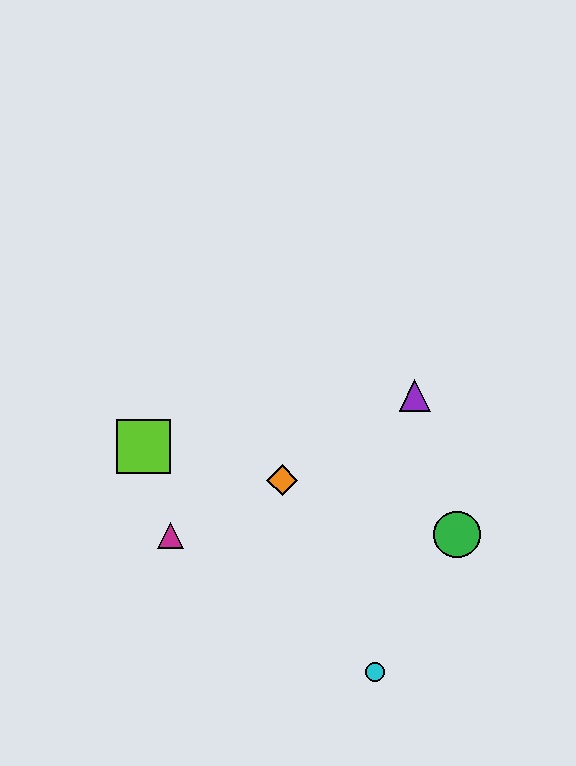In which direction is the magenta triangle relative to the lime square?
The magenta triangle is below the lime square.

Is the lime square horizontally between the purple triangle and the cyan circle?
No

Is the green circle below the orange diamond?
Yes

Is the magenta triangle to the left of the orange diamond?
Yes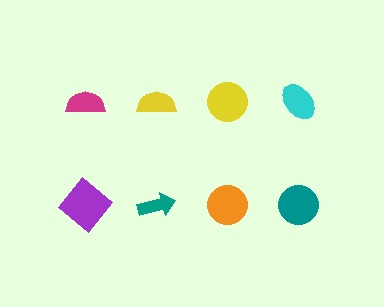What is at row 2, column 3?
An orange circle.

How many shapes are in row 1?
4 shapes.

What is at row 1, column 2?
A yellow semicircle.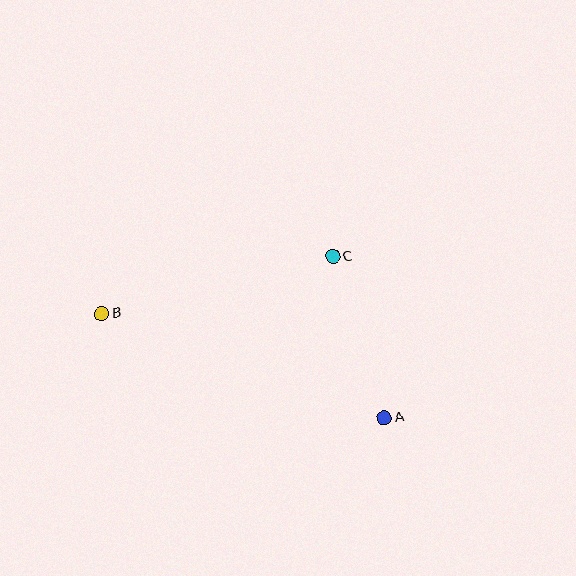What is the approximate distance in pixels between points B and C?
The distance between B and C is approximately 238 pixels.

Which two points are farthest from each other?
Points A and B are farthest from each other.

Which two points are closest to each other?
Points A and C are closest to each other.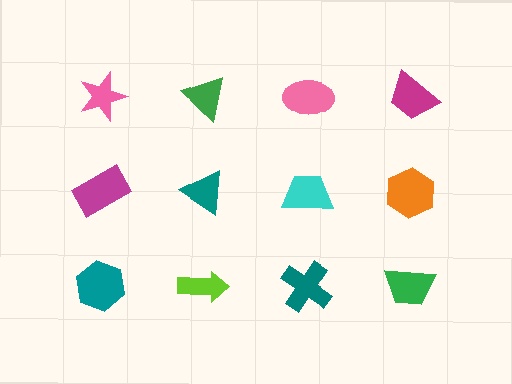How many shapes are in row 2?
4 shapes.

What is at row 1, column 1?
A pink star.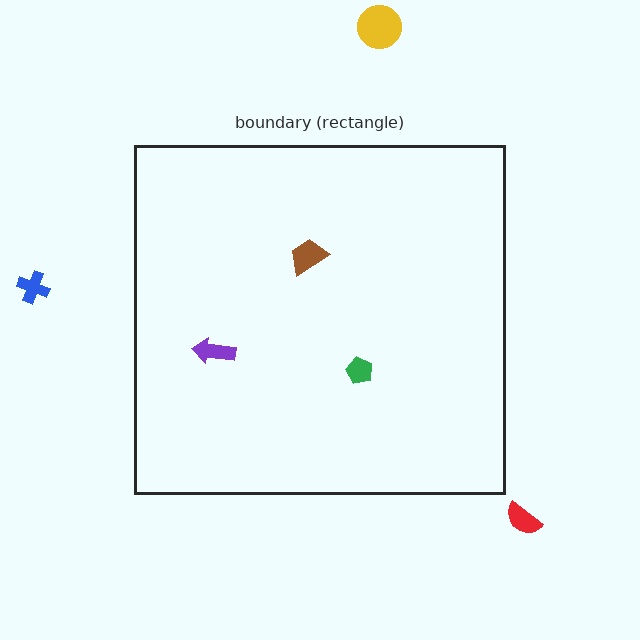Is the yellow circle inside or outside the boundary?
Outside.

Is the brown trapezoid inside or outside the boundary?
Inside.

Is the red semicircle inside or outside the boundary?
Outside.